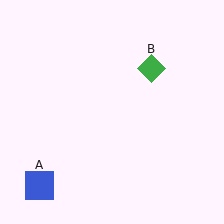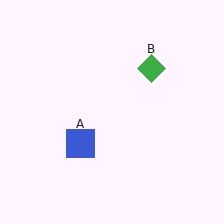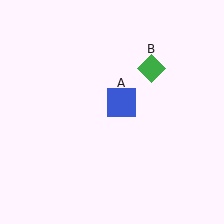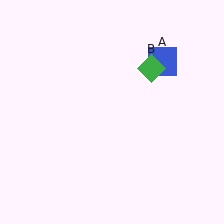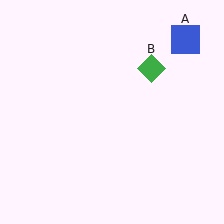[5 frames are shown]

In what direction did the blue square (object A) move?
The blue square (object A) moved up and to the right.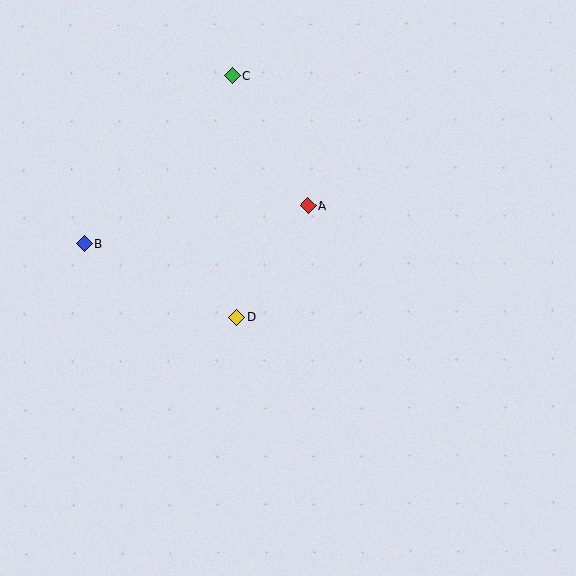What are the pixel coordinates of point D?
Point D is at (237, 318).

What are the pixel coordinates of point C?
Point C is at (232, 76).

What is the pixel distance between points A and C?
The distance between A and C is 150 pixels.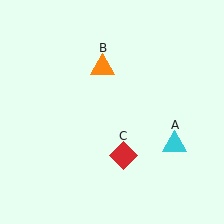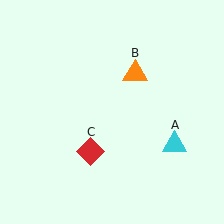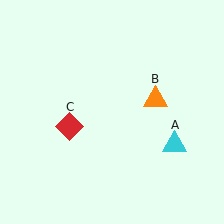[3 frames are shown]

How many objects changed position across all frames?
2 objects changed position: orange triangle (object B), red diamond (object C).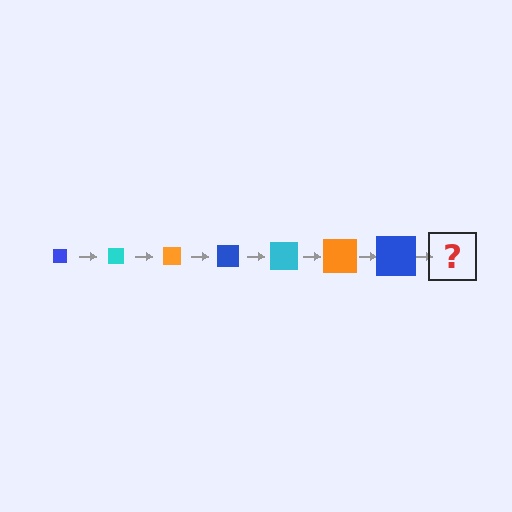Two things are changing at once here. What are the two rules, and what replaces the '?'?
The two rules are that the square grows larger each step and the color cycles through blue, cyan, and orange. The '?' should be a cyan square, larger than the previous one.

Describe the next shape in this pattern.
It should be a cyan square, larger than the previous one.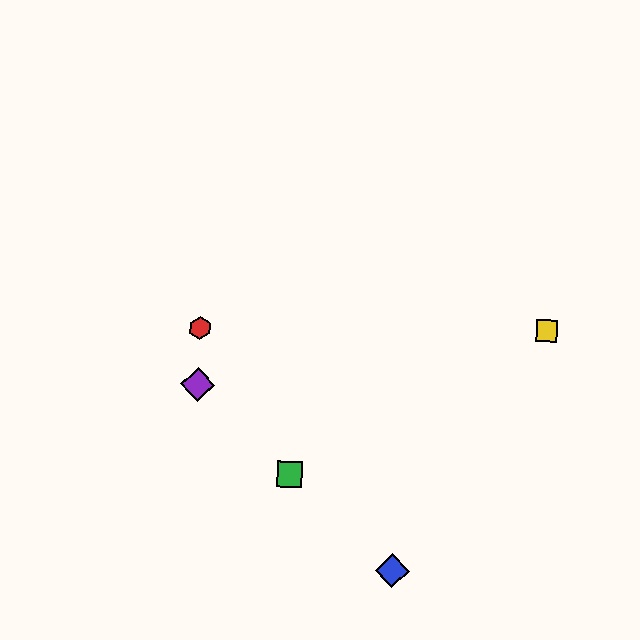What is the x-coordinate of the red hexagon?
The red hexagon is at x≈200.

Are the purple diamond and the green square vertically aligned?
No, the purple diamond is at x≈198 and the green square is at x≈290.